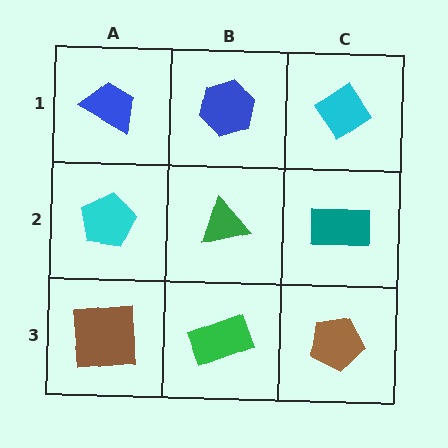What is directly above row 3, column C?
A teal rectangle.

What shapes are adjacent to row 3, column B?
A green triangle (row 2, column B), a brown square (row 3, column A), a brown pentagon (row 3, column C).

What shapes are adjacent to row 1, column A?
A cyan pentagon (row 2, column A), a blue hexagon (row 1, column B).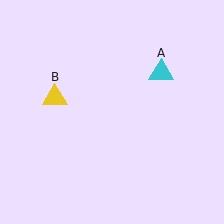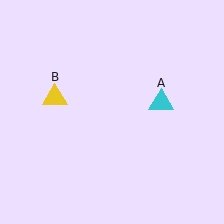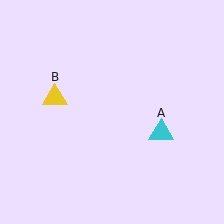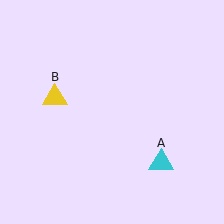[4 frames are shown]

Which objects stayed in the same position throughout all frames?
Yellow triangle (object B) remained stationary.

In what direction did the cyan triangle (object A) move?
The cyan triangle (object A) moved down.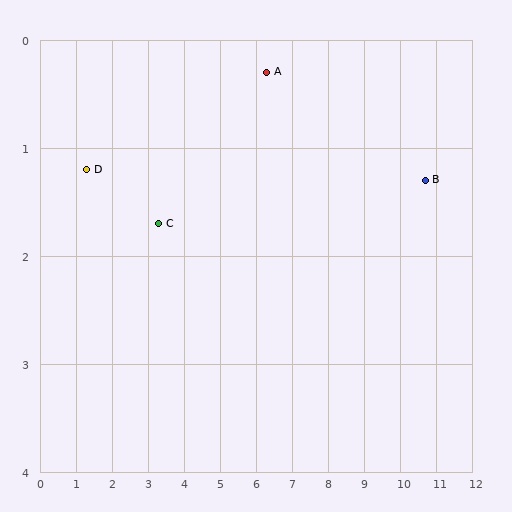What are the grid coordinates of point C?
Point C is at approximately (3.3, 1.7).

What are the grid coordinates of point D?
Point D is at approximately (1.3, 1.2).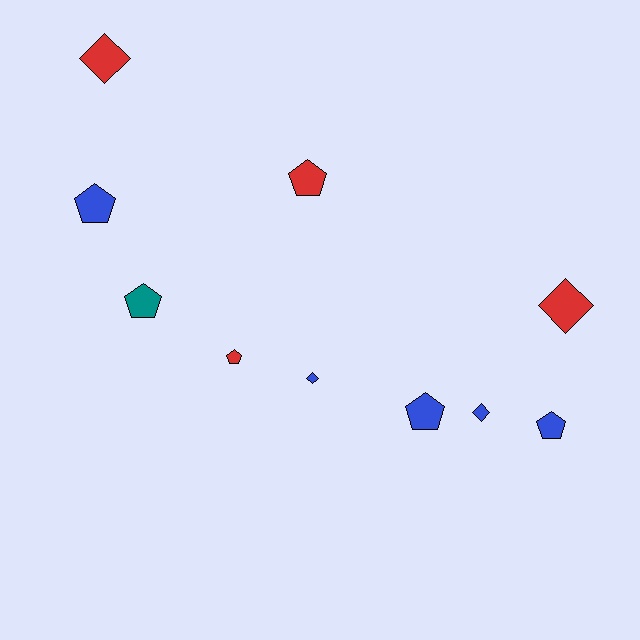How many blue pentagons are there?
There are 3 blue pentagons.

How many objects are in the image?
There are 10 objects.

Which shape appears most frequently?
Pentagon, with 6 objects.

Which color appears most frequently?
Blue, with 5 objects.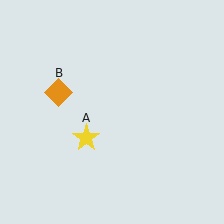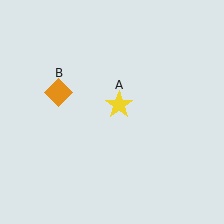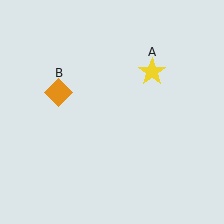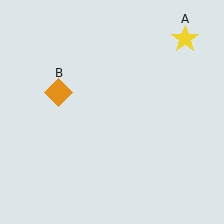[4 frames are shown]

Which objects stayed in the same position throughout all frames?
Orange diamond (object B) remained stationary.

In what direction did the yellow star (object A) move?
The yellow star (object A) moved up and to the right.